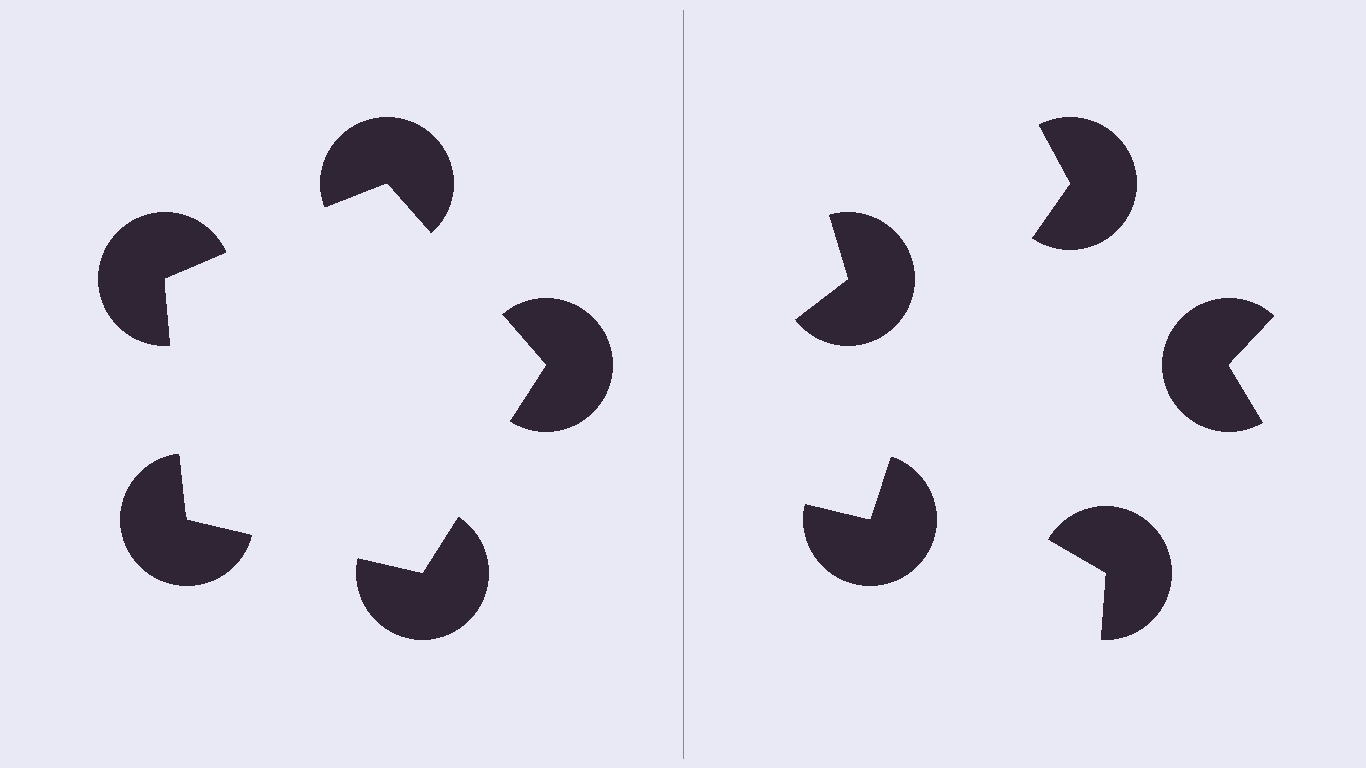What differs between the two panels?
The pac-man discs are positioned identically on both sides; only the wedge orientations differ. On the left they align to a pentagon; on the right they are misaligned.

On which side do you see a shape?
An illusory pentagon appears on the left side. On the right side the wedge cuts are rotated, so no coherent shape forms.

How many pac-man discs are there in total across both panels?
10 — 5 on each side.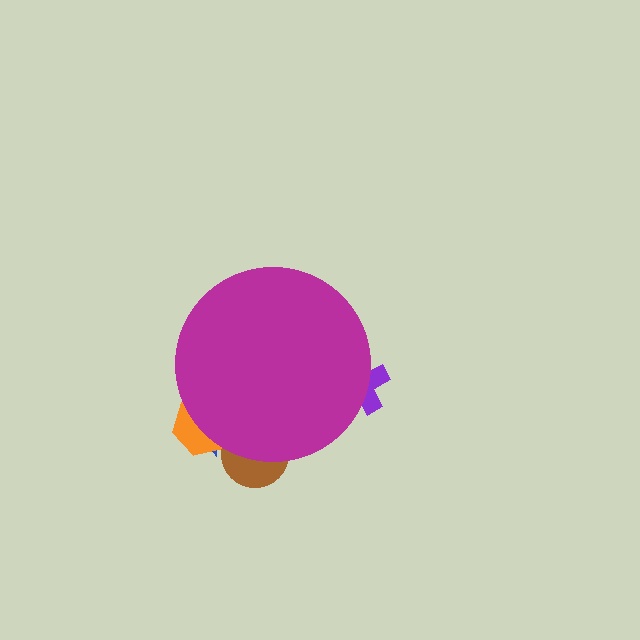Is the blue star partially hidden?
Yes, the blue star is partially hidden behind the magenta circle.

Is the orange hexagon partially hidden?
Yes, the orange hexagon is partially hidden behind the magenta circle.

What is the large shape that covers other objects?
A magenta circle.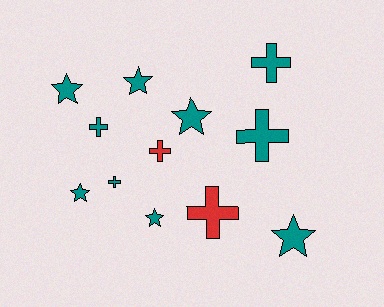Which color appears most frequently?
Teal, with 10 objects.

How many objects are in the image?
There are 12 objects.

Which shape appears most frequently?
Star, with 6 objects.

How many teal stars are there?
There are 6 teal stars.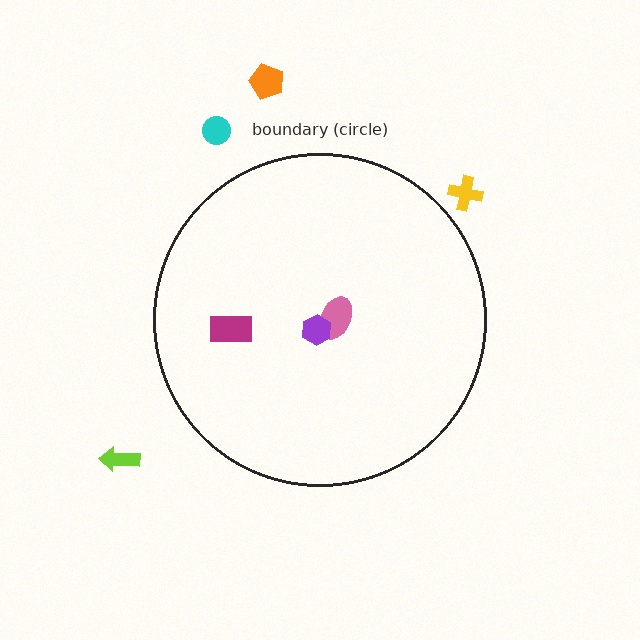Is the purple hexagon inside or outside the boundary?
Inside.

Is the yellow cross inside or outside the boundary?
Outside.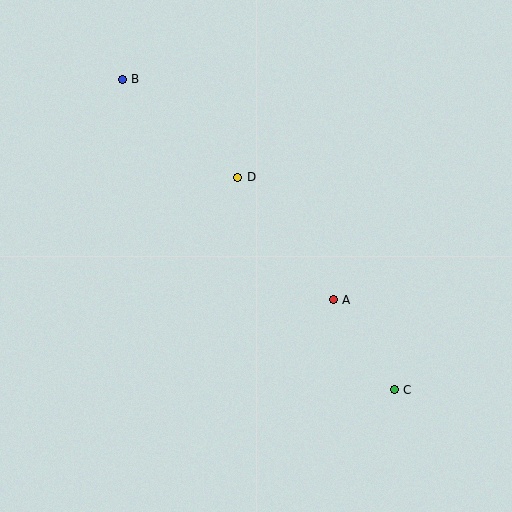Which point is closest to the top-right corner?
Point D is closest to the top-right corner.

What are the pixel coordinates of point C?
Point C is at (394, 390).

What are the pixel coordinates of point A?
Point A is at (333, 300).